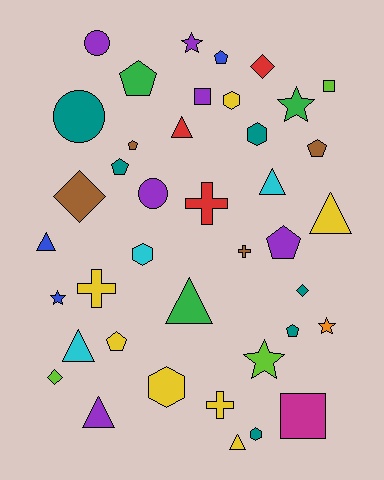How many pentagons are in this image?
There are 8 pentagons.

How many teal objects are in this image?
There are 6 teal objects.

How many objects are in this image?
There are 40 objects.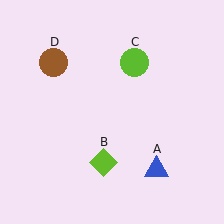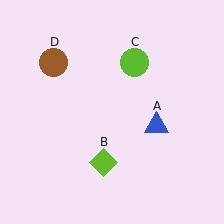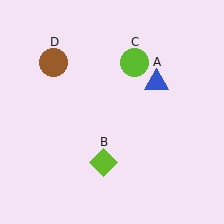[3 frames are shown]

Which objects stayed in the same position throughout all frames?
Lime diamond (object B) and lime circle (object C) and brown circle (object D) remained stationary.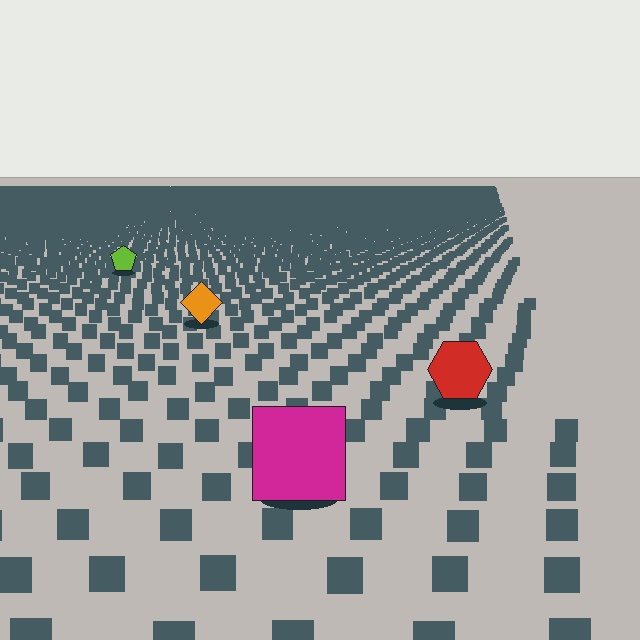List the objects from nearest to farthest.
From nearest to farthest: the magenta square, the red hexagon, the orange diamond, the lime pentagon.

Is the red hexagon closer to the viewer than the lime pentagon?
Yes. The red hexagon is closer — you can tell from the texture gradient: the ground texture is coarser near it.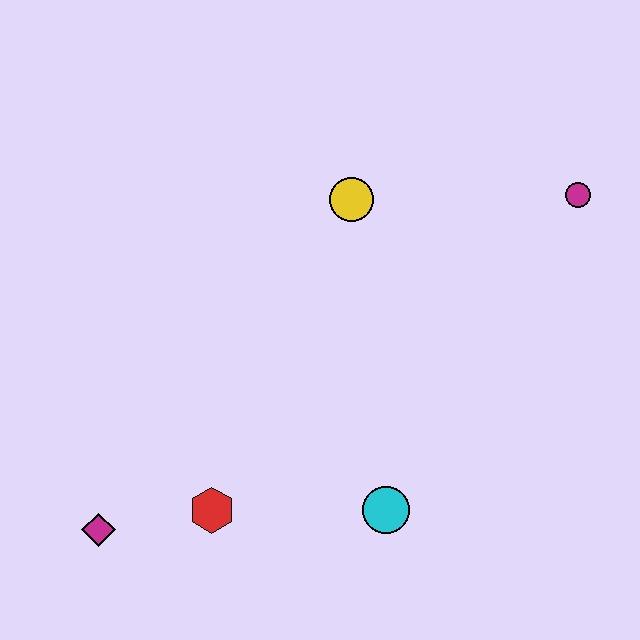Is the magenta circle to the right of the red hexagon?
Yes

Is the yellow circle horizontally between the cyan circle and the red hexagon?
Yes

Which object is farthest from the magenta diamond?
The magenta circle is farthest from the magenta diamond.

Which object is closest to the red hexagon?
The magenta diamond is closest to the red hexagon.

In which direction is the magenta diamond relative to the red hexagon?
The magenta diamond is to the left of the red hexagon.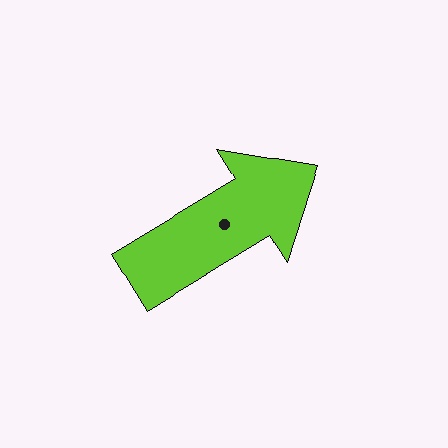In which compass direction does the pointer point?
Northeast.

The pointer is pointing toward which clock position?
Roughly 2 o'clock.